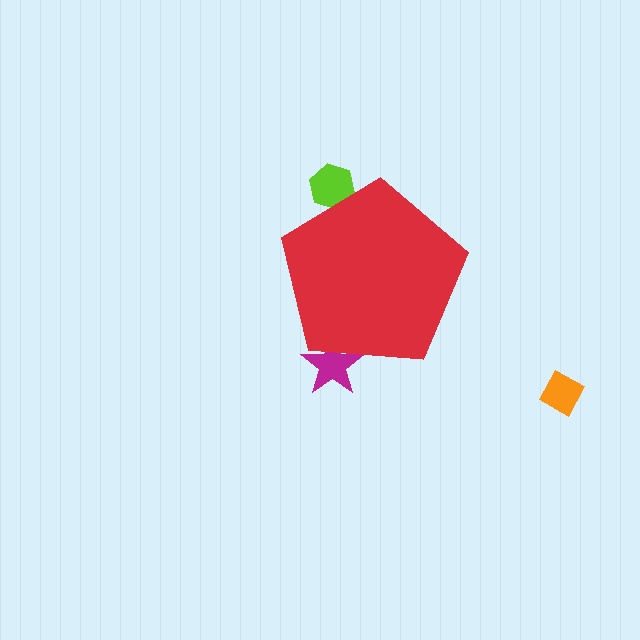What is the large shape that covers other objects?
A red pentagon.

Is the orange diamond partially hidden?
No, the orange diamond is fully visible.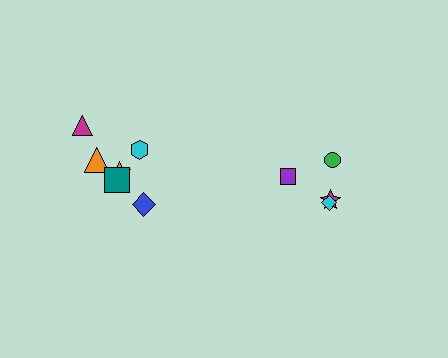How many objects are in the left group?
There are 6 objects.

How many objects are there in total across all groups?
There are 10 objects.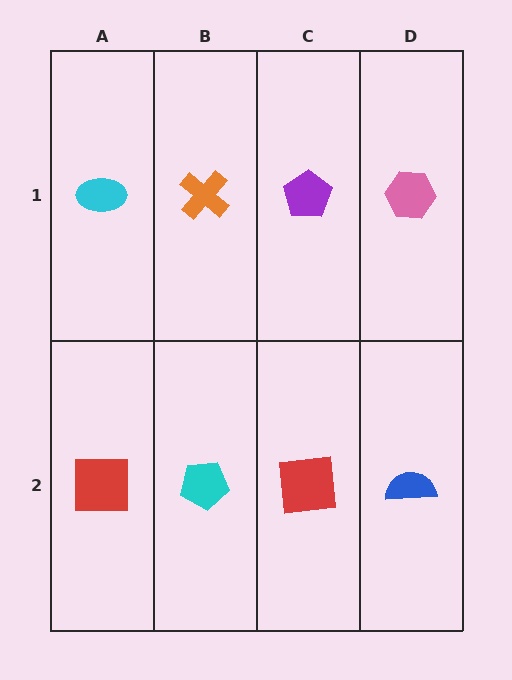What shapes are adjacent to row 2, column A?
A cyan ellipse (row 1, column A), a cyan pentagon (row 2, column B).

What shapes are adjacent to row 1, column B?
A cyan pentagon (row 2, column B), a cyan ellipse (row 1, column A), a purple pentagon (row 1, column C).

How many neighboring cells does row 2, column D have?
2.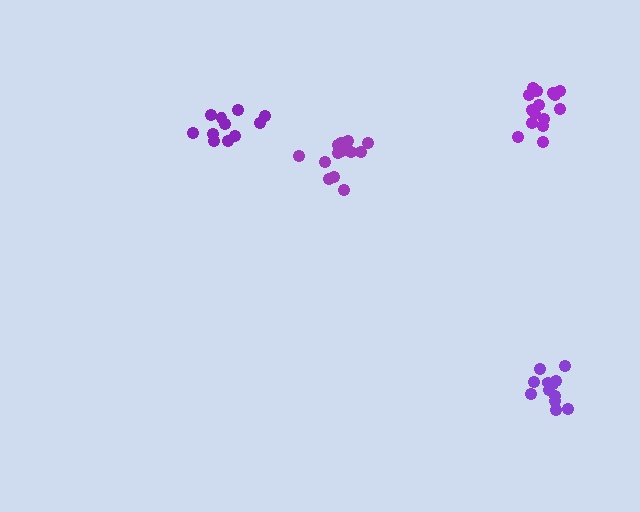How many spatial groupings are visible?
There are 4 spatial groupings.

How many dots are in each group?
Group 1: 15 dots, Group 2: 15 dots, Group 3: 11 dots, Group 4: 12 dots (53 total).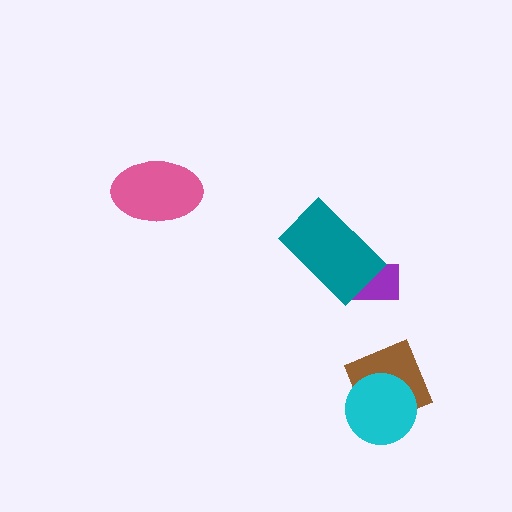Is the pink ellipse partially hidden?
No, no other shape covers it.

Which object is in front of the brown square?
The cyan circle is in front of the brown square.